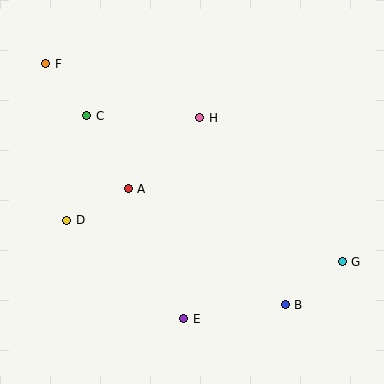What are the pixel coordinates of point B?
Point B is at (285, 305).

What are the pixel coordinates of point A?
Point A is at (128, 189).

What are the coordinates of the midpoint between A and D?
The midpoint between A and D is at (97, 204).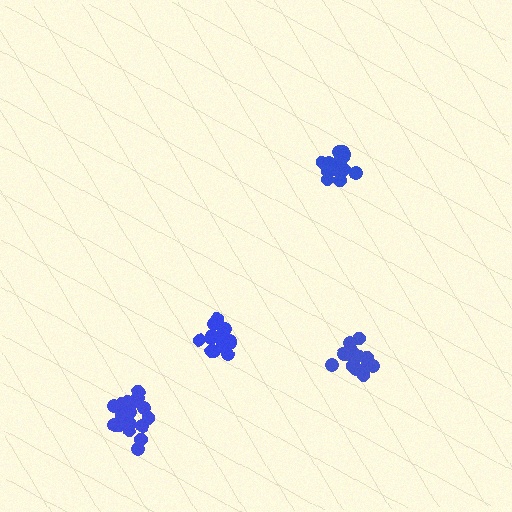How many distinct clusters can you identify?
There are 4 distinct clusters.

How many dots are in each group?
Group 1: 16 dots, Group 2: 16 dots, Group 3: 15 dots, Group 4: 21 dots (68 total).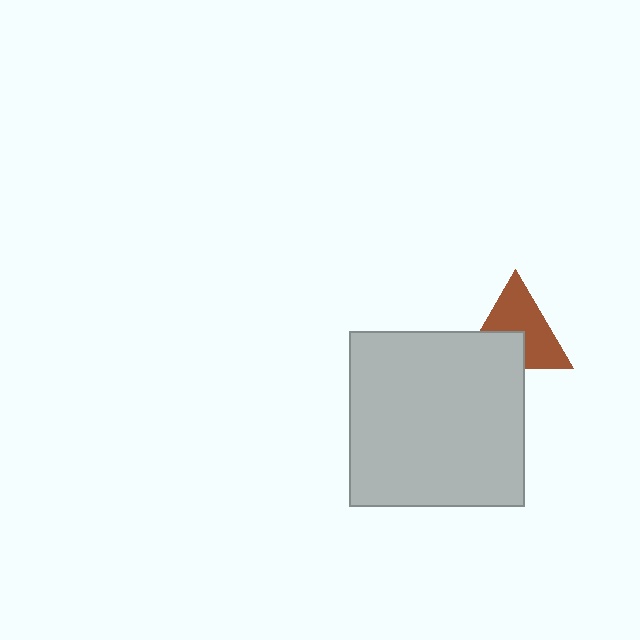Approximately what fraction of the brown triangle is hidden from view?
Roughly 37% of the brown triangle is hidden behind the light gray square.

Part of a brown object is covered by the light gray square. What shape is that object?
It is a triangle.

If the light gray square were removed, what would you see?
You would see the complete brown triangle.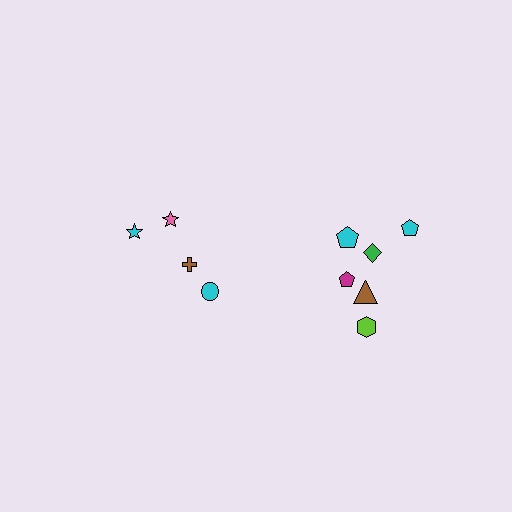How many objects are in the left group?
There are 4 objects.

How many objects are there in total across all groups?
There are 10 objects.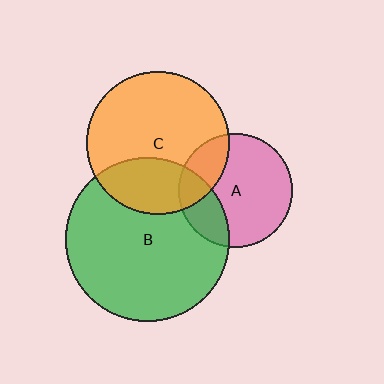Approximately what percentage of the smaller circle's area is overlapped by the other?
Approximately 30%.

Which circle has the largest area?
Circle B (green).